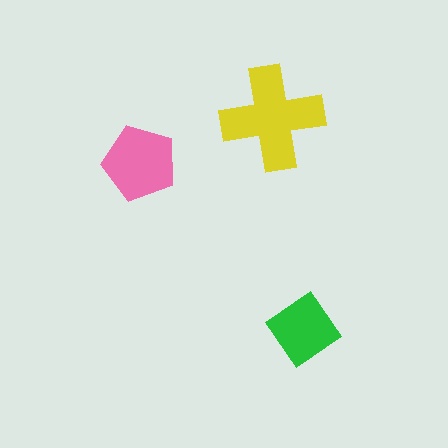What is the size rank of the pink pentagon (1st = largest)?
2nd.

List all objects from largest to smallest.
The yellow cross, the pink pentagon, the green diamond.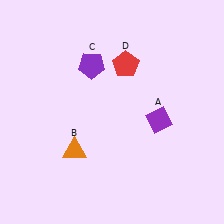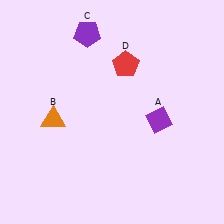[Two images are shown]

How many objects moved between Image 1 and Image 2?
2 objects moved between the two images.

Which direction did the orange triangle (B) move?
The orange triangle (B) moved up.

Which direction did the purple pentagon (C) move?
The purple pentagon (C) moved up.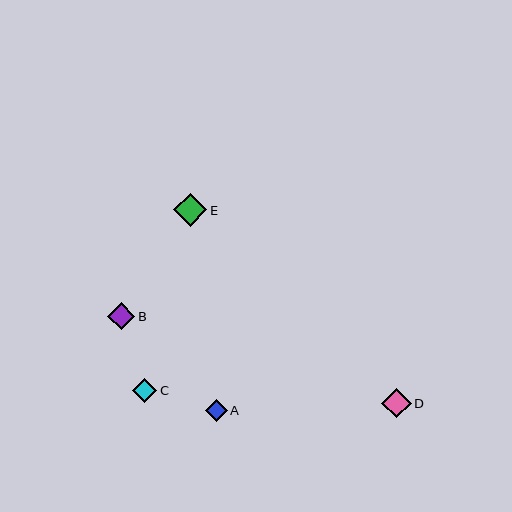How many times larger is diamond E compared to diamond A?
Diamond E is approximately 1.5 times the size of diamond A.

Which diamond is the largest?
Diamond E is the largest with a size of approximately 33 pixels.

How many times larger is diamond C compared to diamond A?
Diamond C is approximately 1.1 times the size of diamond A.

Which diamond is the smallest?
Diamond A is the smallest with a size of approximately 22 pixels.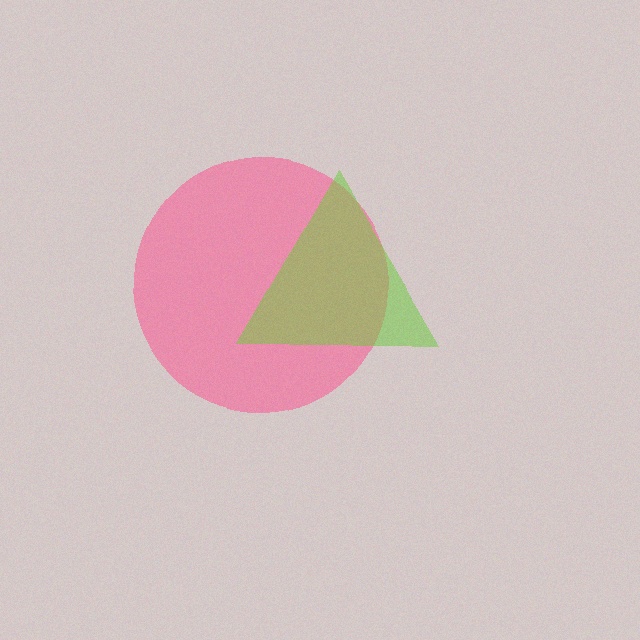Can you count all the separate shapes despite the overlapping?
Yes, there are 2 separate shapes.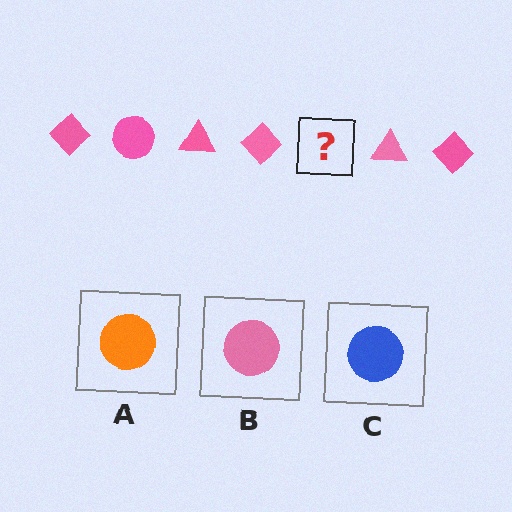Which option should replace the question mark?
Option B.